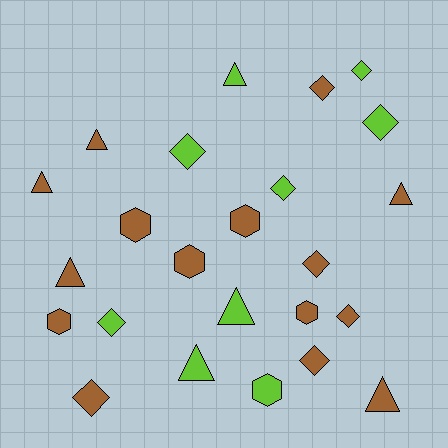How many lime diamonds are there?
There are 5 lime diamonds.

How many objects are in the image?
There are 24 objects.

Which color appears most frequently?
Brown, with 15 objects.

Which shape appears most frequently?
Diamond, with 10 objects.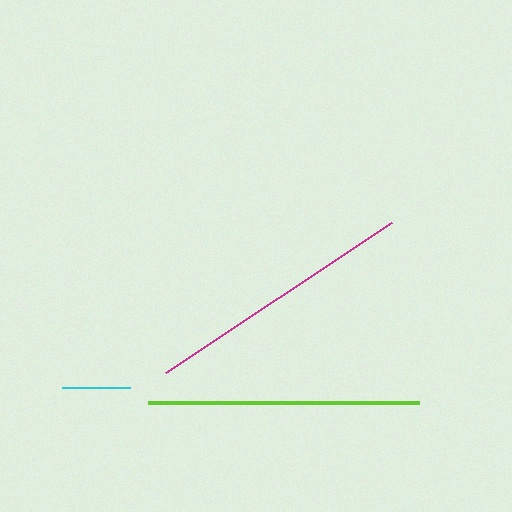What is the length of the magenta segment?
The magenta segment is approximately 271 pixels long.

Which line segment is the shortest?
The cyan line is the shortest at approximately 68 pixels.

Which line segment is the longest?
The magenta line is the longest at approximately 271 pixels.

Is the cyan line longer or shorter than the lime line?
The lime line is longer than the cyan line.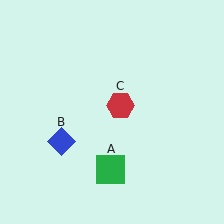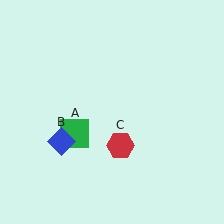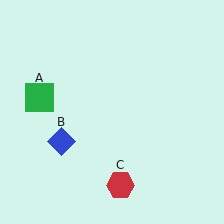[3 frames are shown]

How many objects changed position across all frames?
2 objects changed position: green square (object A), red hexagon (object C).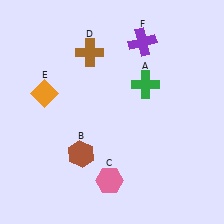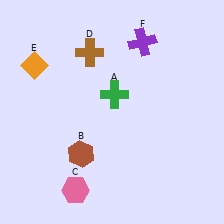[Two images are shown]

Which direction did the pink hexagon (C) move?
The pink hexagon (C) moved left.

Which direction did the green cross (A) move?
The green cross (A) moved left.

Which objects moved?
The objects that moved are: the green cross (A), the pink hexagon (C), the orange diamond (E).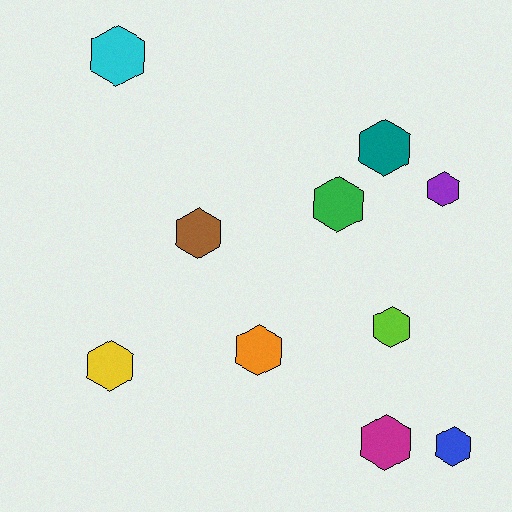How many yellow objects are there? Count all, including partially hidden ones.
There is 1 yellow object.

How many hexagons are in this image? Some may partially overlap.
There are 10 hexagons.